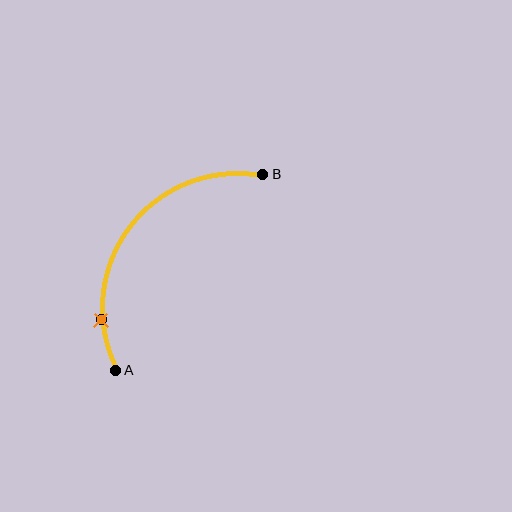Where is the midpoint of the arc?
The arc midpoint is the point on the curve farthest from the straight line joining A and B. It sits above and to the left of that line.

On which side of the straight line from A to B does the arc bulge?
The arc bulges above and to the left of the straight line connecting A and B.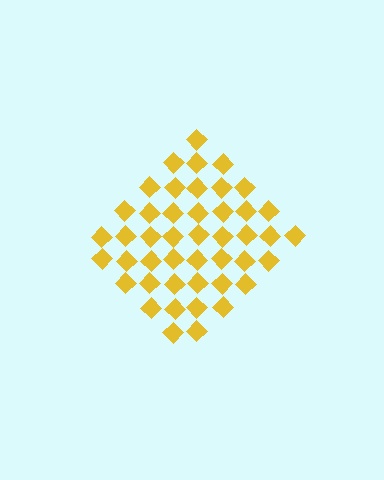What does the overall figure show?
The overall figure shows a diamond.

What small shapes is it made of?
It is made of small diamonds.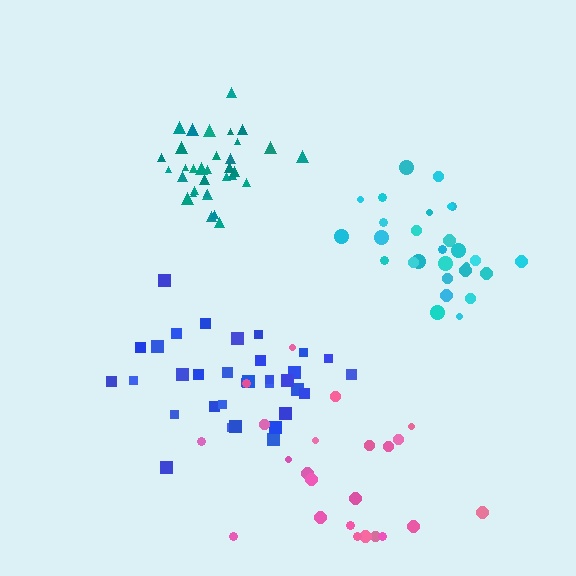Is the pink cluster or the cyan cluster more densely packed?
Cyan.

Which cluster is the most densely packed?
Teal.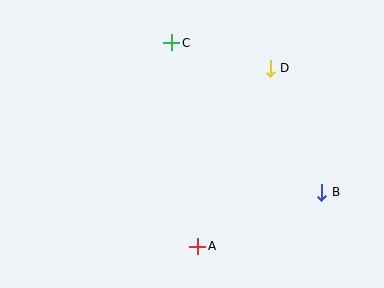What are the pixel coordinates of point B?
Point B is at (322, 192).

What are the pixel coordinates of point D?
Point D is at (270, 68).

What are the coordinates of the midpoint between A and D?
The midpoint between A and D is at (234, 157).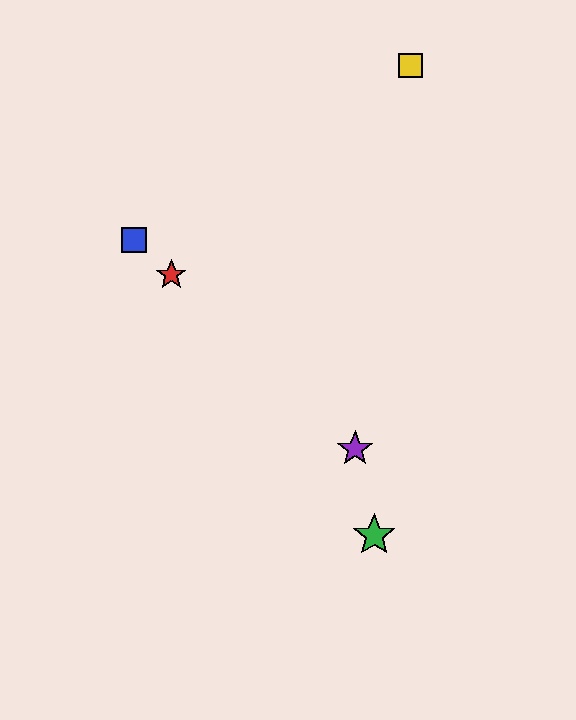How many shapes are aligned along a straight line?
3 shapes (the red star, the blue square, the purple star) are aligned along a straight line.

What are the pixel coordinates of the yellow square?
The yellow square is at (411, 66).